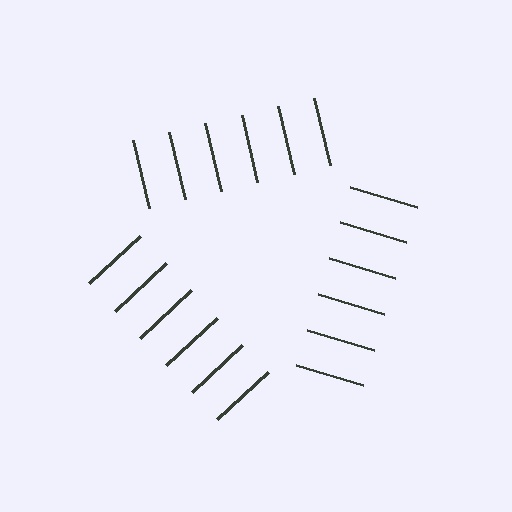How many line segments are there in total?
18 — 6 along each of the 3 edges.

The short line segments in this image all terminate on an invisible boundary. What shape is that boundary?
An illusory triangle — the line segments terminate on its edges but no continuous stroke is drawn.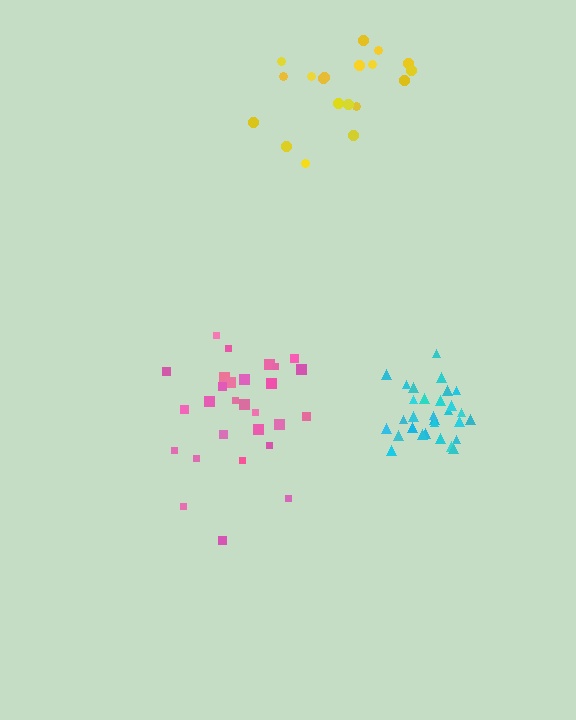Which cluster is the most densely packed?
Cyan.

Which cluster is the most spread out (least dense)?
Yellow.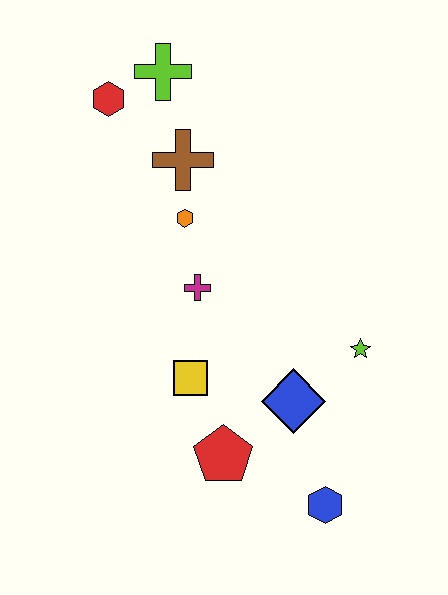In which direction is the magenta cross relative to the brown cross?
The magenta cross is below the brown cross.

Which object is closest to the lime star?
The blue diamond is closest to the lime star.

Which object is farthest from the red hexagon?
The blue hexagon is farthest from the red hexagon.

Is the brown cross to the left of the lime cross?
No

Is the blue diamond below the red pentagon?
No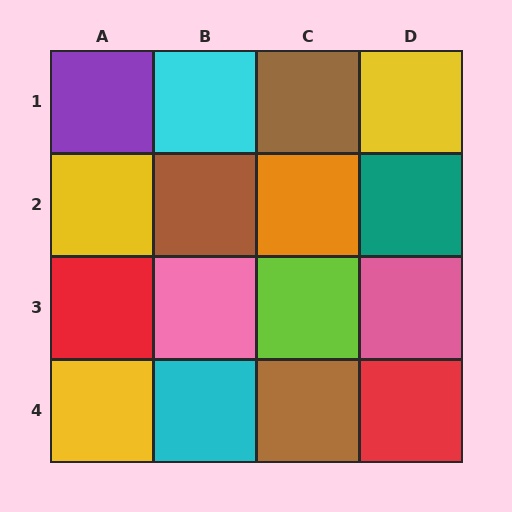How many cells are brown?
3 cells are brown.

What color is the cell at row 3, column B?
Pink.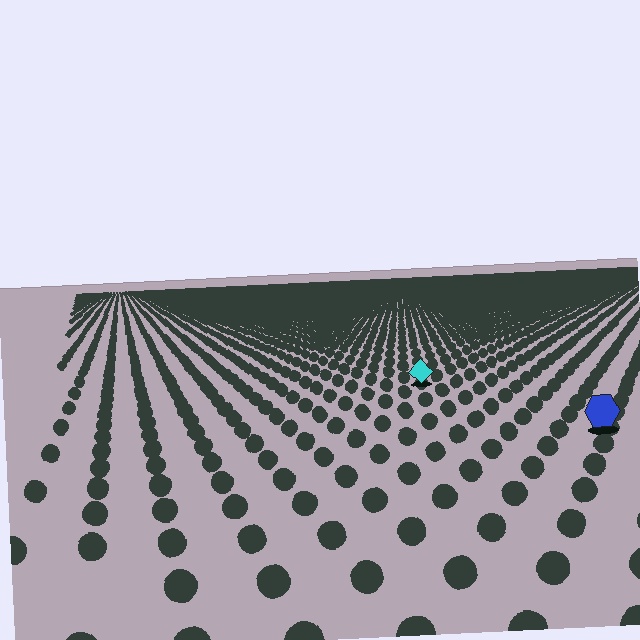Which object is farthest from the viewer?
The cyan diamond is farthest from the viewer. It appears smaller and the ground texture around it is denser.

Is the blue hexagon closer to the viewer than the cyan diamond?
Yes. The blue hexagon is closer — you can tell from the texture gradient: the ground texture is coarser near it.